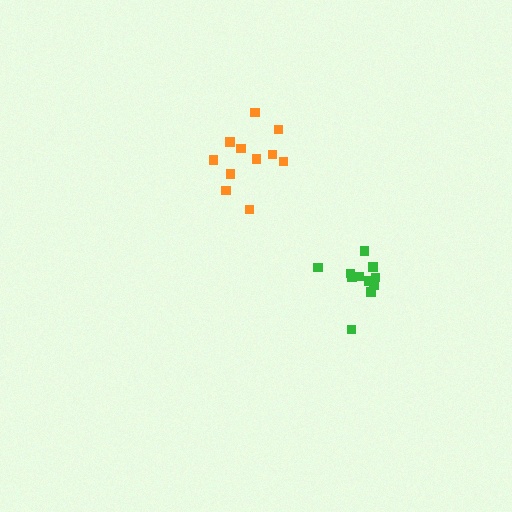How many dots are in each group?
Group 1: 11 dots, Group 2: 11 dots (22 total).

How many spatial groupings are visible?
There are 2 spatial groupings.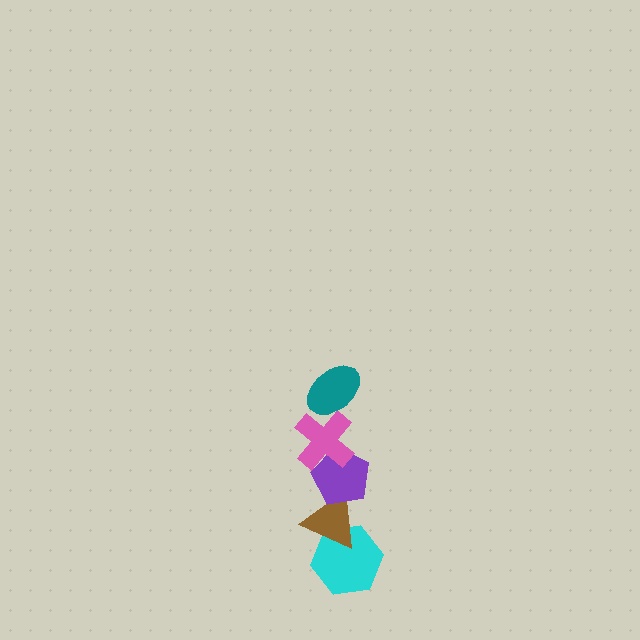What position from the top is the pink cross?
The pink cross is 2nd from the top.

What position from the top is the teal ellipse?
The teal ellipse is 1st from the top.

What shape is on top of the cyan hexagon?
The brown triangle is on top of the cyan hexagon.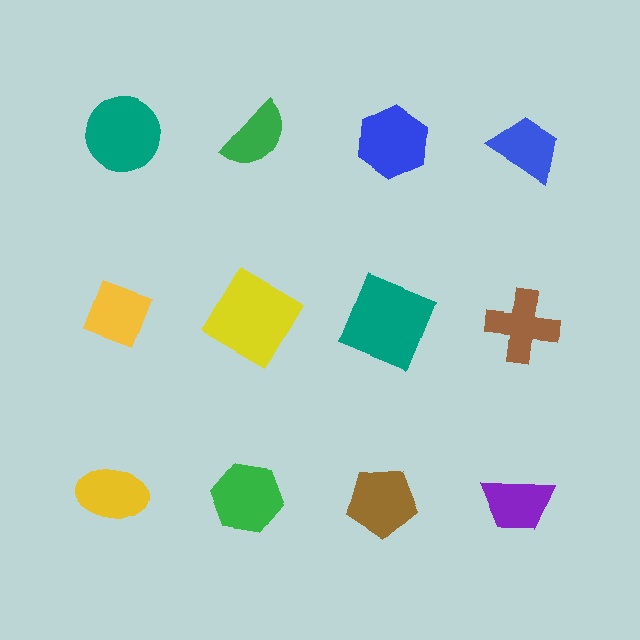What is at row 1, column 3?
A blue hexagon.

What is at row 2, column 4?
A brown cross.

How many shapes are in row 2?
4 shapes.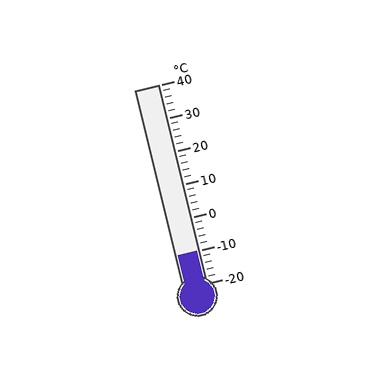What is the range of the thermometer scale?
The thermometer scale ranges from -20°C to 40°C.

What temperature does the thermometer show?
The thermometer shows approximately -10°C.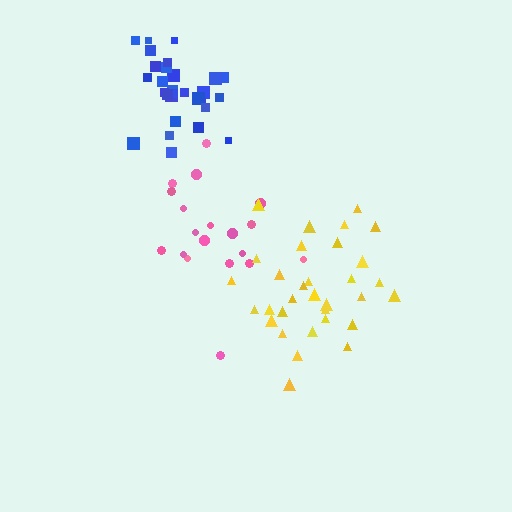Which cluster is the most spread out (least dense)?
Pink.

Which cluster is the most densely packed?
Blue.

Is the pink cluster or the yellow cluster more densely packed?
Yellow.